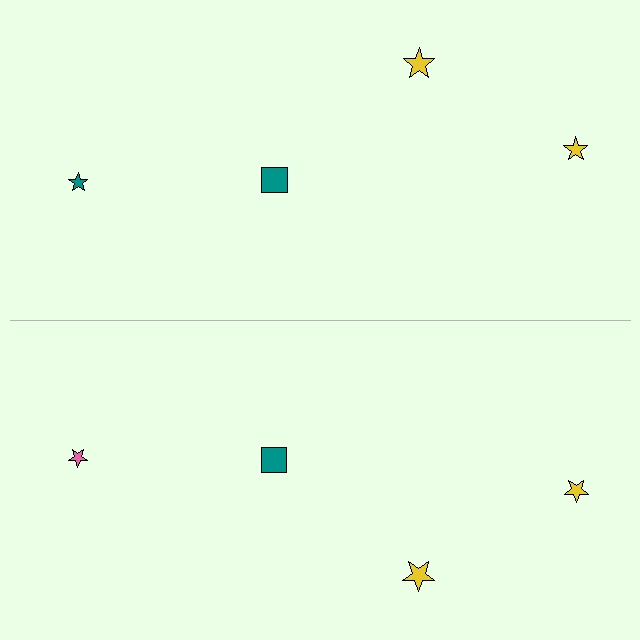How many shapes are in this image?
There are 8 shapes in this image.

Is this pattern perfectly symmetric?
No, the pattern is not perfectly symmetric. The pink star on the bottom side breaks the symmetry — its mirror counterpart is teal.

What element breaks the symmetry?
The pink star on the bottom side breaks the symmetry — its mirror counterpart is teal.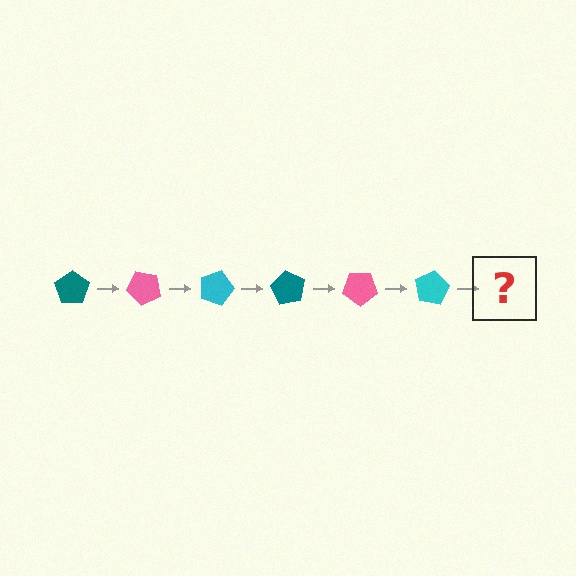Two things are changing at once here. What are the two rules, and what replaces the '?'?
The two rules are that it rotates 45 degrees each step and the color cycles through teal, pink, and cyan. The '?' should be a teal pentagon, rotated 270 degrees from the start.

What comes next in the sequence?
The next element should be a teal pentagon, rotated 270 degrees from the start.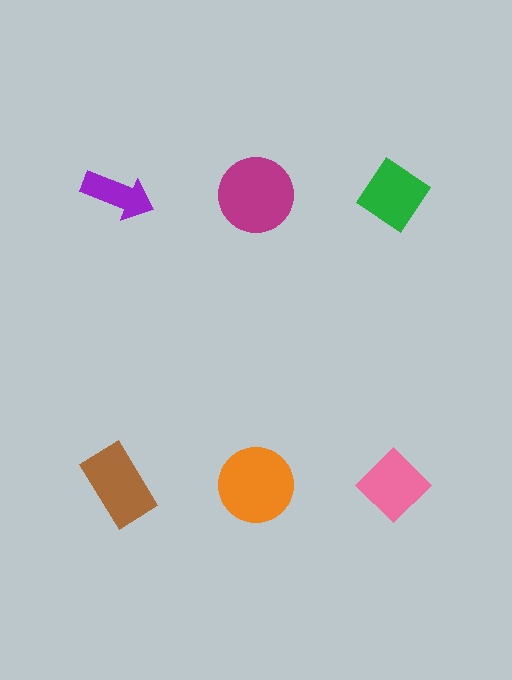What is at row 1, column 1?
A purple arrow.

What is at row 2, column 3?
A pink diamond.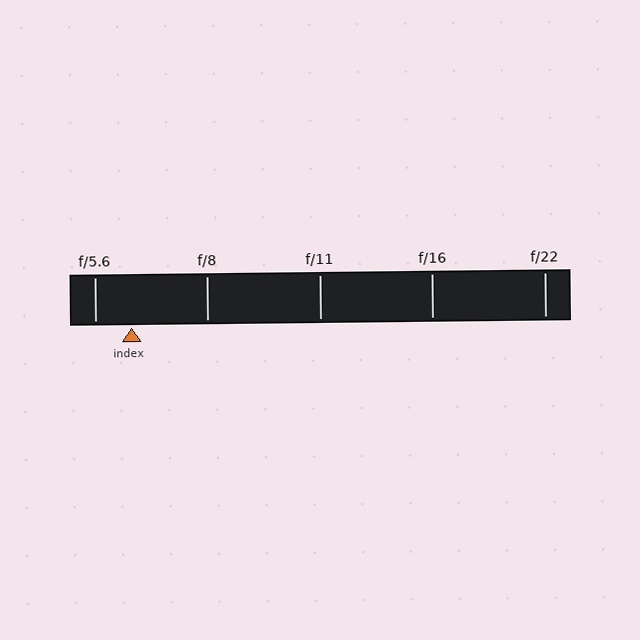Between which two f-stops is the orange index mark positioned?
The index mark is between f/5.6 and f/8.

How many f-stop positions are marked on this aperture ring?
There are 5 f-stop positions marked.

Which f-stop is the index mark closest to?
The index mark is closest to f/5.6.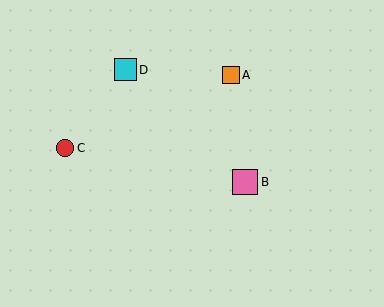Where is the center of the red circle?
The center of the red circle is at (65, 148).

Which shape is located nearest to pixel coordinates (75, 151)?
The red circle (labeled C) at (65, 148) is nearest to that location.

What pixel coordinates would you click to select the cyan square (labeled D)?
Click at (126, 70) to select the cyan square D.